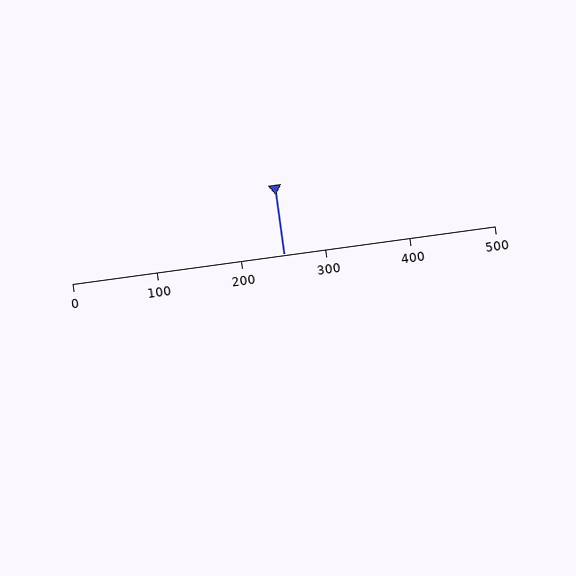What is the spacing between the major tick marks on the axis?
The major ticks are spaced 100 apart.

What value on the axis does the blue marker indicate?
The marker indicates approximately 250.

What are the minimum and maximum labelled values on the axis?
The axis runs from 0 to 500.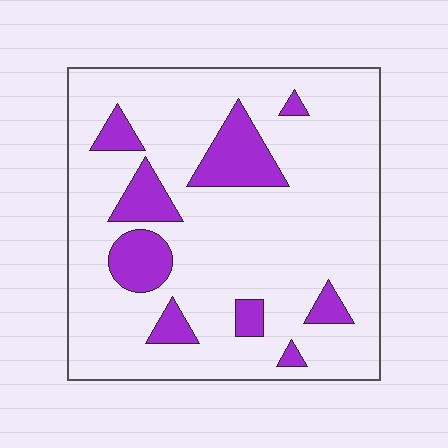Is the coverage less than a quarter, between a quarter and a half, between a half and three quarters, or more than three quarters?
Less than a quarter.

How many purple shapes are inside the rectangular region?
9.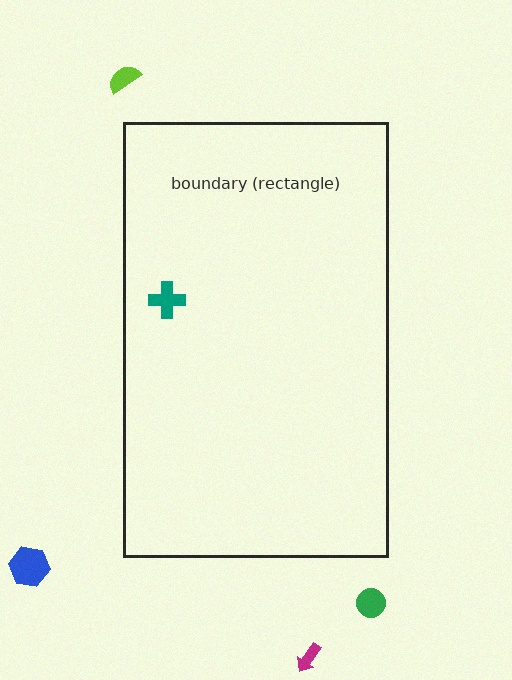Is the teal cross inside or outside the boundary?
Inside.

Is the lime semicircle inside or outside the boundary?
Outside.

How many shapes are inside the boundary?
1 inside, 4 outside.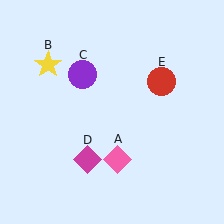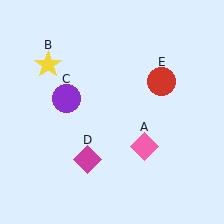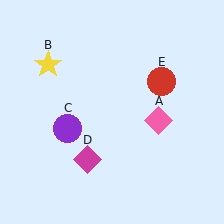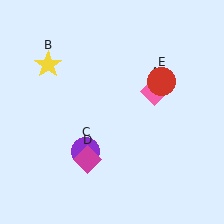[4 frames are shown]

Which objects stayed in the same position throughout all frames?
Yellow star (object B) and magenta diamond (object D) and red circle (object E) remained stationary.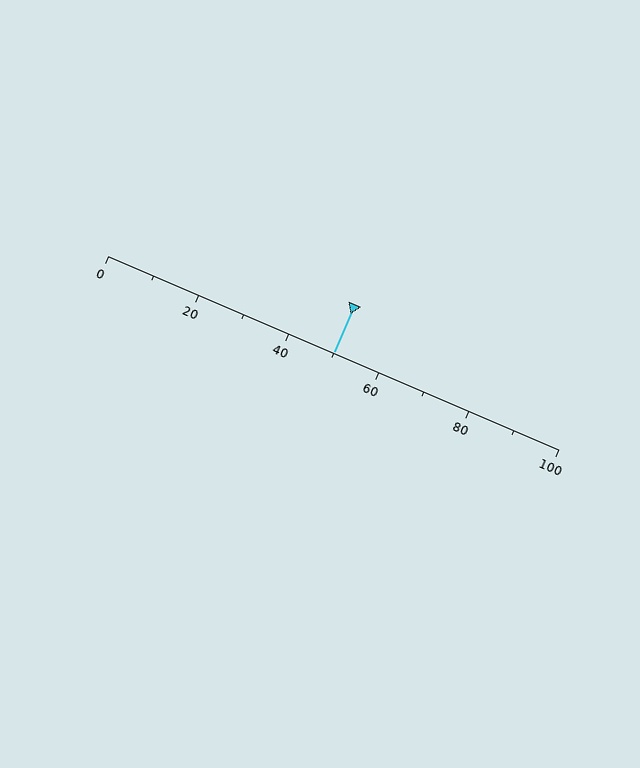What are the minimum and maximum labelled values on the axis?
The axis runs from 0 to 100.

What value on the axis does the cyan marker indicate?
The marker indicates approximately 50.